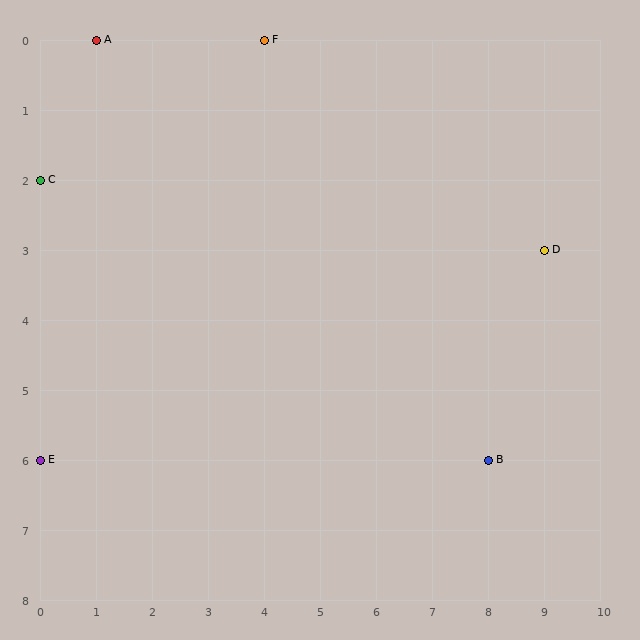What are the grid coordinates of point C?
Point C is at grid coordinates (0, 2).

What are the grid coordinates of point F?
Point F is at grid coordinates (4, 0).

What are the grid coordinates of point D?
Point D is at grid coordinates (9, 3).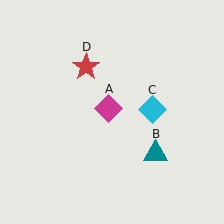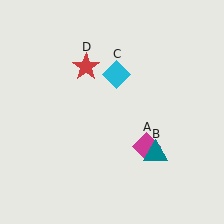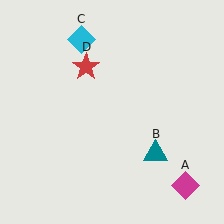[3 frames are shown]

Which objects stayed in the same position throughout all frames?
Teal triangle (object B) and red star (object D) remained stationary.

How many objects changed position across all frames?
2 objects changed position: magenta diamond (object A), cyan diamond (object C).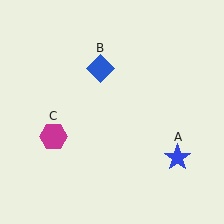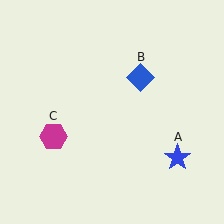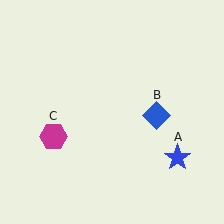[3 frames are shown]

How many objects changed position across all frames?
1 object changed position: blue diamond (object B).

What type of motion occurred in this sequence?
The blue diamond (object B) rotated clockwise around the center of the scene.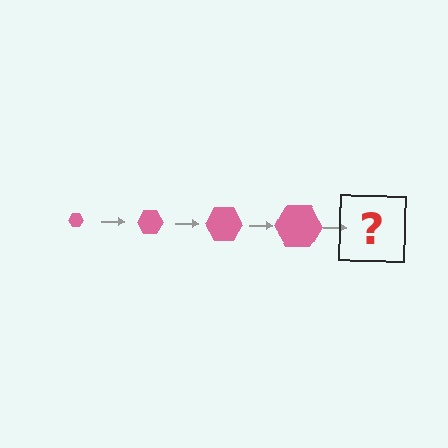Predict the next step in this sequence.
The next step is a pink hexagon, larger than the previous one.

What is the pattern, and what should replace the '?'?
The pattern is that the hexagon gets progressively larger each step. The '?' should be a pink hexagon, larger than the previous one.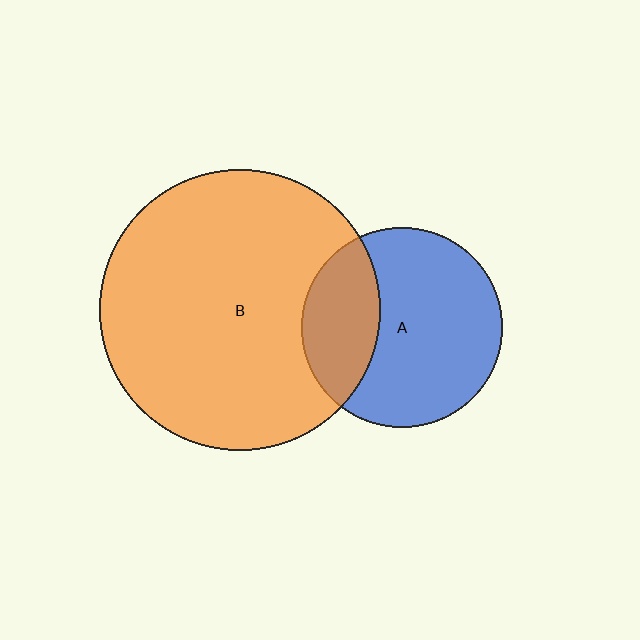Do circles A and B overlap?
Yes.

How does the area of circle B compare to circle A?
Approximately 2.0 times.